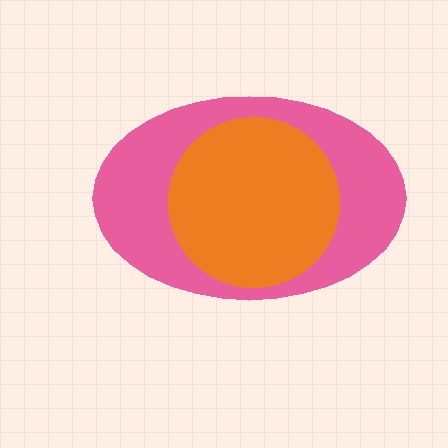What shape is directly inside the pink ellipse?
The orange circle.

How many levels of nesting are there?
2.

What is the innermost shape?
The orange circle.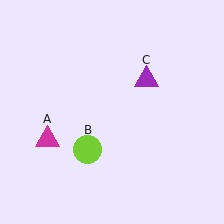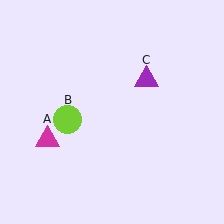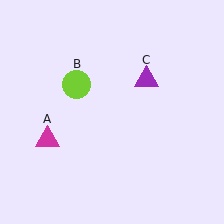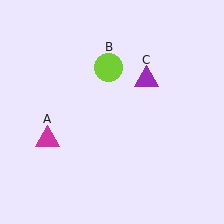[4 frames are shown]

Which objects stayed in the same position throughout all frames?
Magenta triangle (object A) and purple triangle (object C) remained stationary.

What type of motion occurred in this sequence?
The lime circle (object B) rotated clockwise around the center of the scene.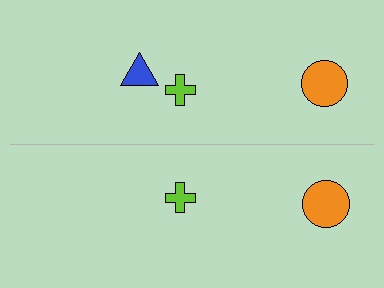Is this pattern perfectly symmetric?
No, the pattern is not perfectly symmetric. A blue triangle is missing from the bottom side.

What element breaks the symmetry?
A blue triangle is missing from the bottom side.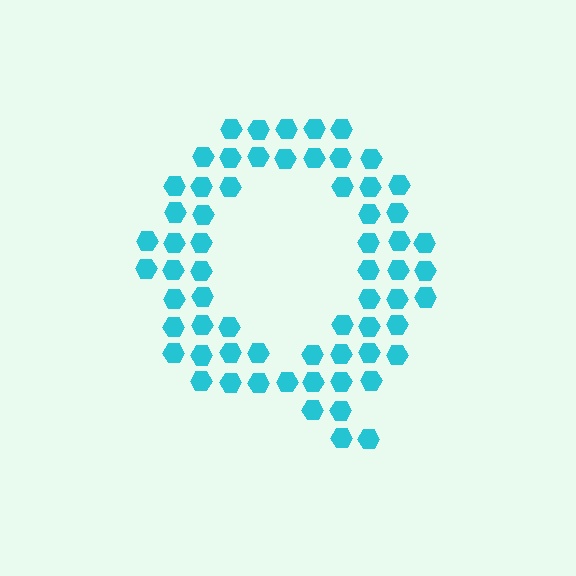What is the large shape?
The large shape is the letter Q.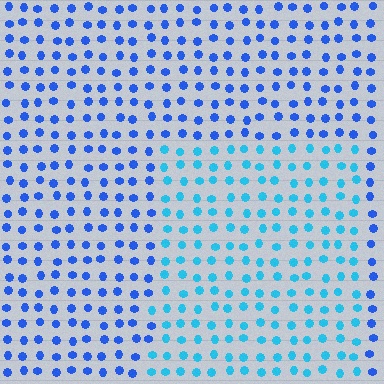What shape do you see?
I see a rectangle.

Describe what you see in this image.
The image is filled with small blue elements in a uniform arrangement. A rectangle-shaped region is visible where the elements are tinted to a slightly different hue, forming a subtle color boundary.